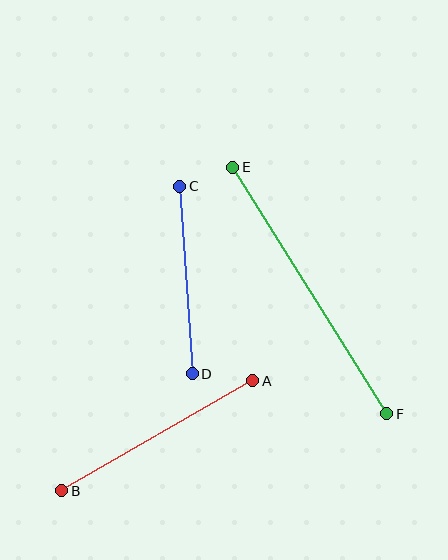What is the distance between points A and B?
The distance is approximately 221 pixels.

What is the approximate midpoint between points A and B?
The midpoint is at approximately (157, 436) pixels.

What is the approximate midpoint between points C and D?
The midpoint is at approximately (186, 280) pixels.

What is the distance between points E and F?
The distance is approximately 291 pixels.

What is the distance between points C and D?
The distance is approximately 188 pixels.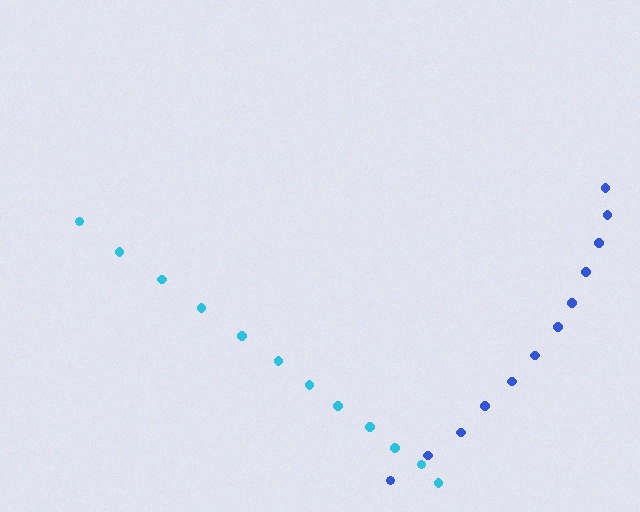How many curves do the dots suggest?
There are 2 distinct paths.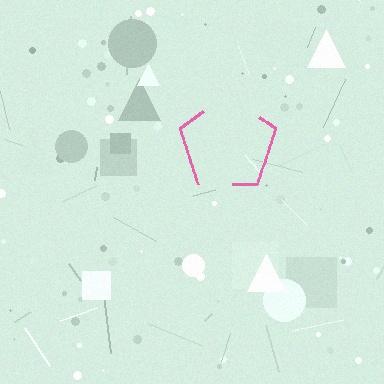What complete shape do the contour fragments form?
The contour fragments form a pentagon.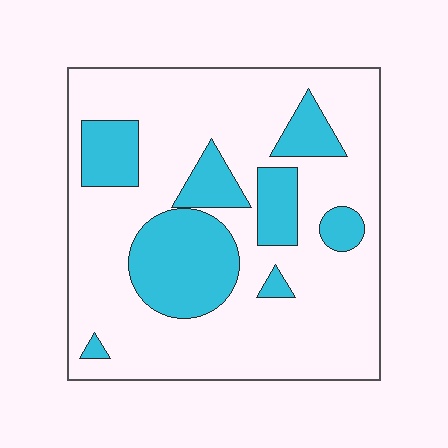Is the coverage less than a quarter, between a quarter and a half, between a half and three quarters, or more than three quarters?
Between a quarter and a half.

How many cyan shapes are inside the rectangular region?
8.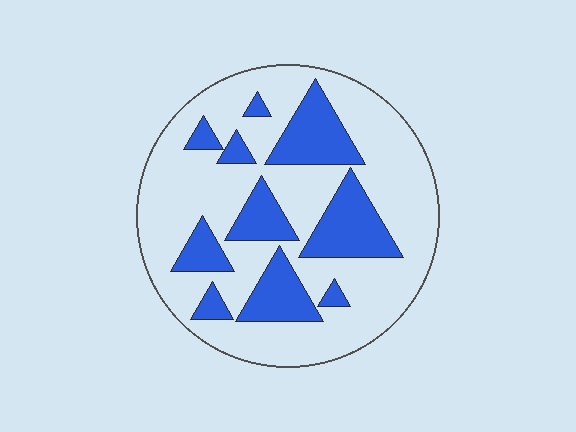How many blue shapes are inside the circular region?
10.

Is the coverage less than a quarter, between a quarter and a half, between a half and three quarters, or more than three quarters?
Between a quarter and a half.